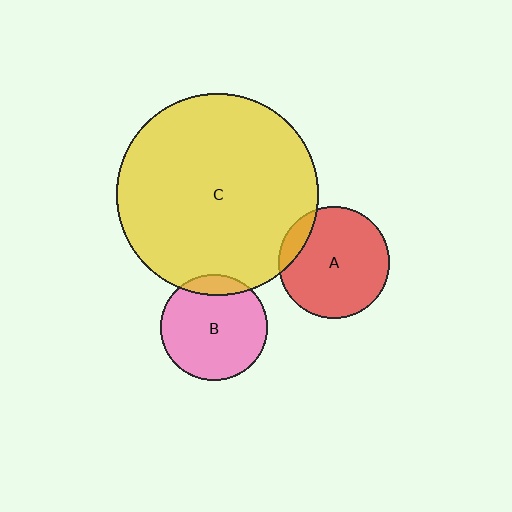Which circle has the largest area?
Circle C (yellow).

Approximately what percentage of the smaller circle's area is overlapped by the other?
Approximately 10%.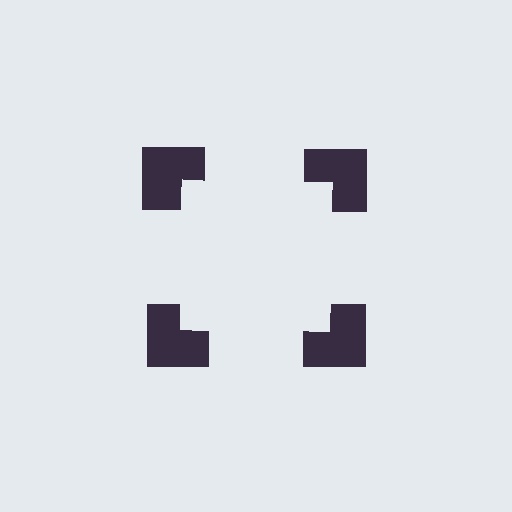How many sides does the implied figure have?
4 sides.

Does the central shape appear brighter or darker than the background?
It typically appears slightly brighter than the background, even though no actual brightness change is drawn.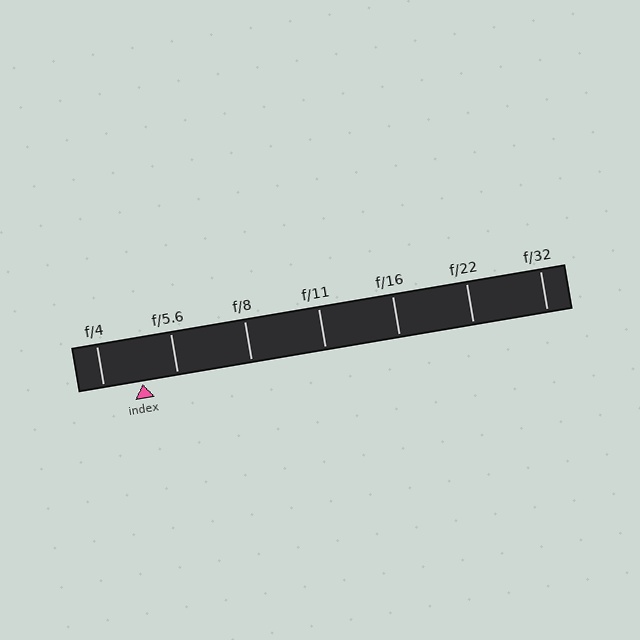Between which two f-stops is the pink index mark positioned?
The index mark is between f/4 and f/5.6.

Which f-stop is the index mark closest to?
The index mark is closest to f/5.6.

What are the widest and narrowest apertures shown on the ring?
The widest aperture shown is f/4 and the narrowest is f/32.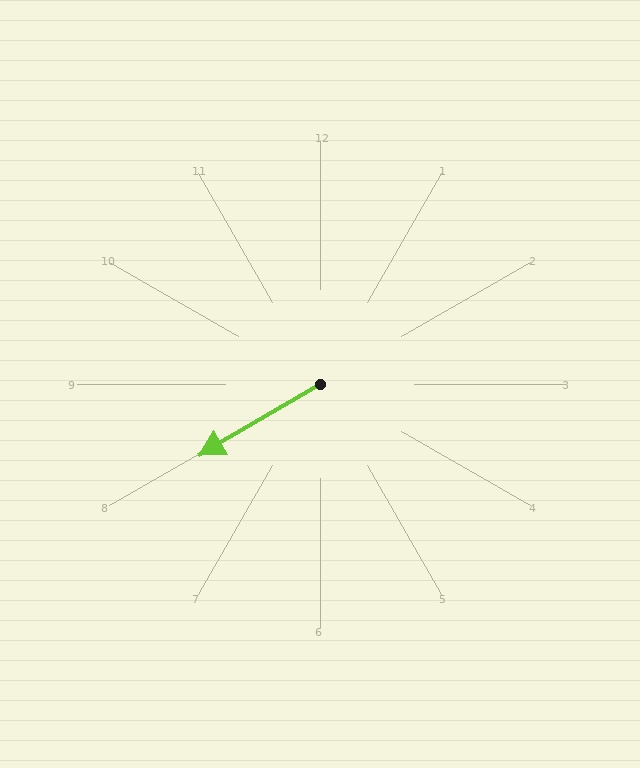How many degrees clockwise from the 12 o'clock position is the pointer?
Approximately 240 degrees.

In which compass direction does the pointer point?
Southwest.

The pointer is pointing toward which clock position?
Roughly 8 o'clock.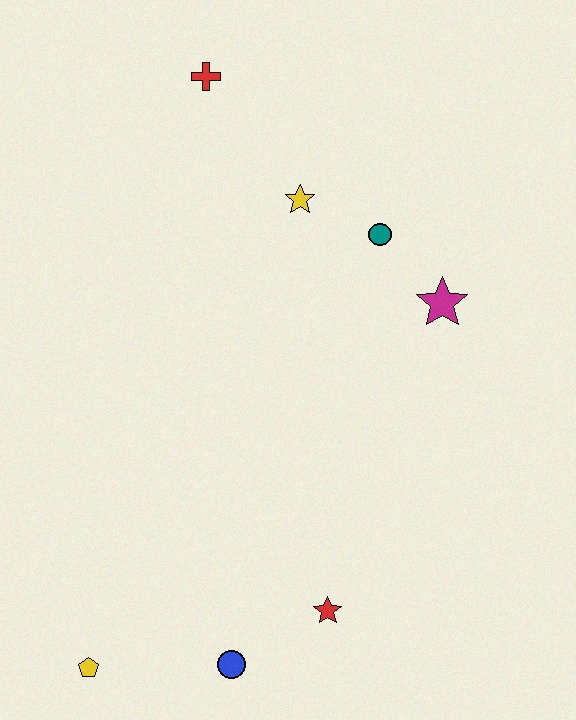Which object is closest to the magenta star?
The teal circle is closest to the magenta star.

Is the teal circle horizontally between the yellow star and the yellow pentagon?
No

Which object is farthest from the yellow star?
The yellow pentagon is farthest from the yellow star.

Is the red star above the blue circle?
Yes